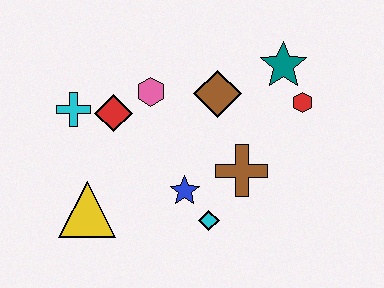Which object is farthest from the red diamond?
The red hexagon is farthest from the red diamond.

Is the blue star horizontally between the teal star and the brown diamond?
No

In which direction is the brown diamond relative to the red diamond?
The brown diamond is to the right of the red diamond.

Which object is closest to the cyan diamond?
The blue star is closest to the cyan diamond.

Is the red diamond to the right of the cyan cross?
Yes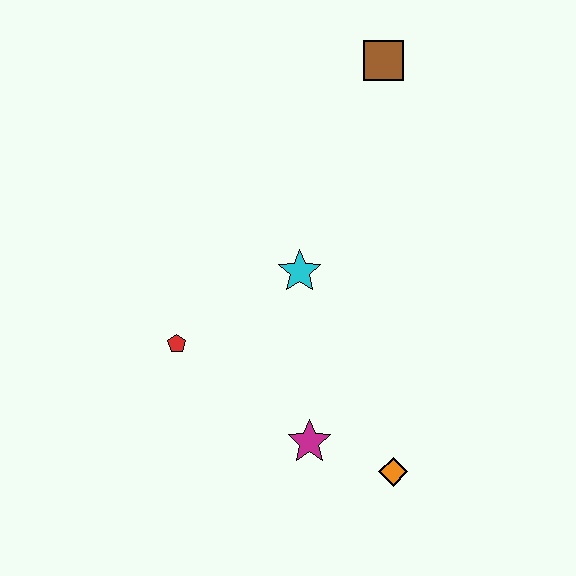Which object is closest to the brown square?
The cyan star is closest to the brown square.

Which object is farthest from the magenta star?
The brown square is farthest from the magenta star.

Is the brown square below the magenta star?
No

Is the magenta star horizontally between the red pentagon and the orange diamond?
Yes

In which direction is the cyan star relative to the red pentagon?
The cyan star is to the right of the red pentagon.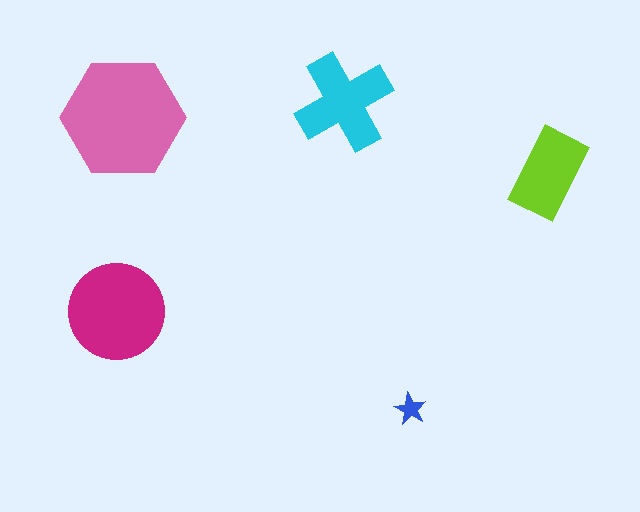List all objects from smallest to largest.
The blue star, the lime rectangle, the cyan cross, the magenta circle, the pink hexagon.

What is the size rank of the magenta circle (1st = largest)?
2nd.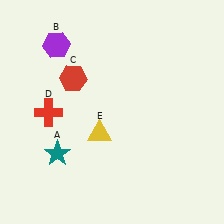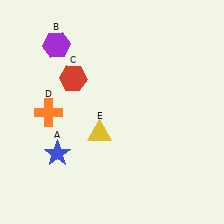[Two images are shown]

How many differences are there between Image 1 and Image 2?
There are 2 differences between the two images.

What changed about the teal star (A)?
In Image 1, A is teal. In Image 2, it changed to blue.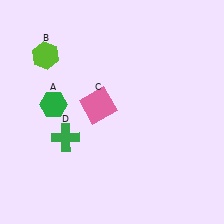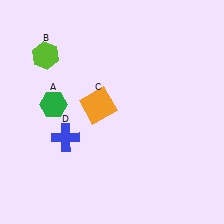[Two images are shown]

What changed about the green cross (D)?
In Image 1, D is green. In Image 2, it changed to blue.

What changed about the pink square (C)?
In Image 1, C is pink. In Image 2, it changed to orange.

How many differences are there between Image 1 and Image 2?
There are 2 differences between the two images.